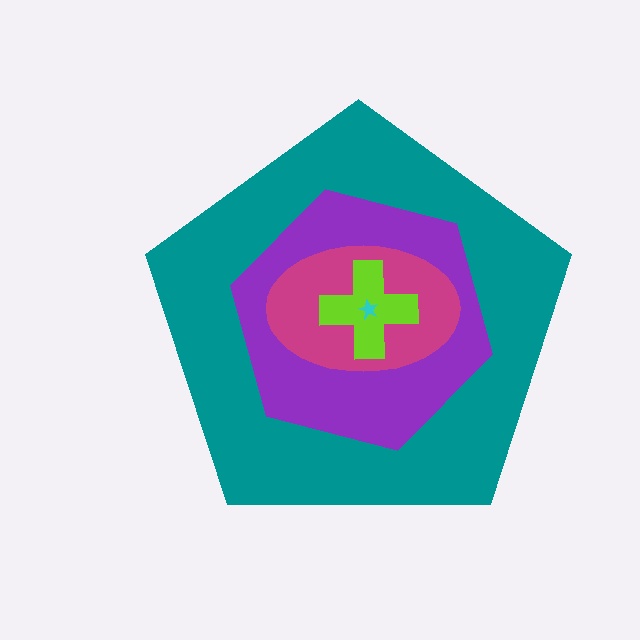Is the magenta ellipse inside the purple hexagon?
Yes.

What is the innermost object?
The cyan star.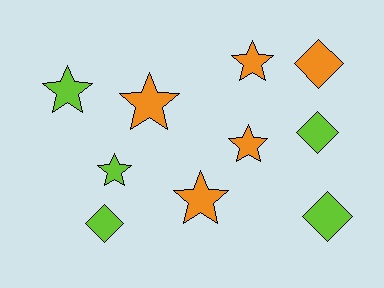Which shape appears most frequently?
Star, with 6 objects.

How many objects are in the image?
There are 10 objects.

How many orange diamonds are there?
There is 1 orange diamond.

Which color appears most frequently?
Orange, with 5 objects.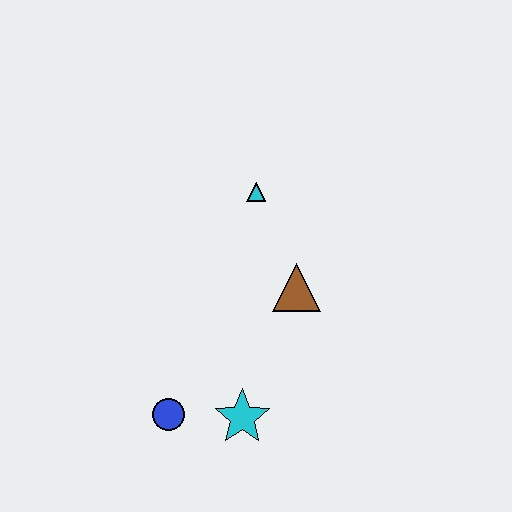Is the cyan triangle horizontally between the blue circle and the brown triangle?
Yes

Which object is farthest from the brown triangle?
The blue circle is farthest from the brown triangle.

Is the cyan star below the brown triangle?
Yes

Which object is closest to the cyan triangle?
The brown triangle is closest to the cyan triangle.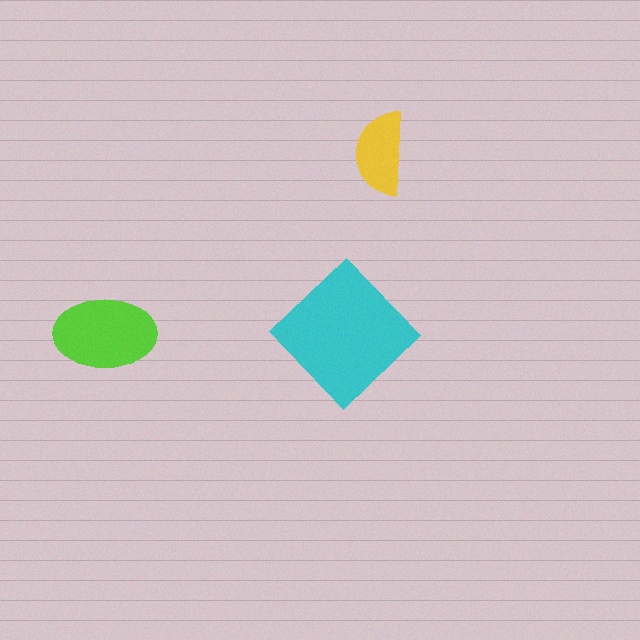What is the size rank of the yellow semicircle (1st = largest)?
3rd.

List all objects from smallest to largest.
The yellow semicircle, the lime ellipse, the cyan diamond.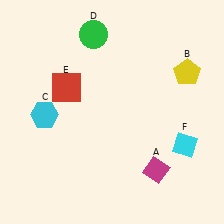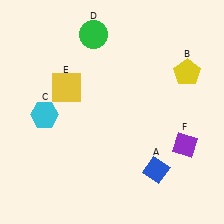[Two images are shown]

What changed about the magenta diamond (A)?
In Image 1, A is magenta. In Image 2, it changed to blue.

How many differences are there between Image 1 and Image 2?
There are 3 differences between the two images.